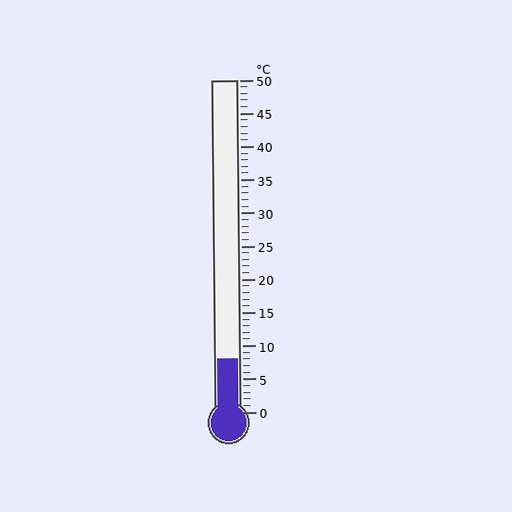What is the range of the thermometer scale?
The thermometer scale ranges from 0°C to 50°C.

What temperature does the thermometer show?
The thermometer shows approximately 8°C.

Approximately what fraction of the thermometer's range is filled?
The thermometer is filled to approximately 15% of its range.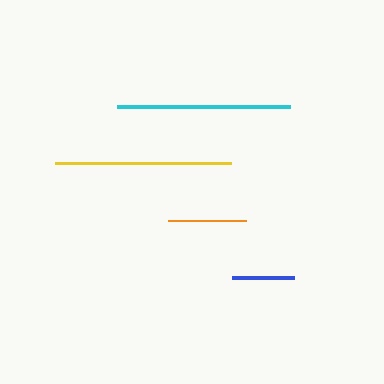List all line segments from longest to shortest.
From longest to shortest: yellow, cyan, orange, blue.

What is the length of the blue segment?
The blue segment is approximately 62 pixels long.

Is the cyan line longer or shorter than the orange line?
The cyan line is longer than the orange line.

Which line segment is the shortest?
The blue line is the shortest at approximately 62 pixels.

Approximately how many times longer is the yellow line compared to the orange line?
The yellow line is approximately 2.2 times the length of the orange line.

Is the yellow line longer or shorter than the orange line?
The yellow line is longer than the orange line.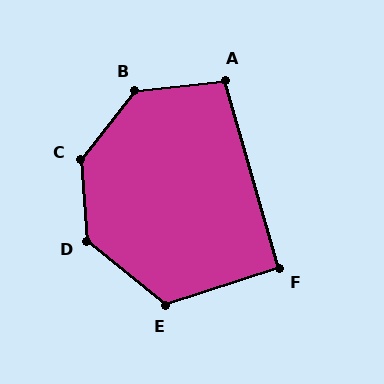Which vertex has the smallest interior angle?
F, at approximately 92 degrees.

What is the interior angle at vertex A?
Approximately 99 degrees (obtuse).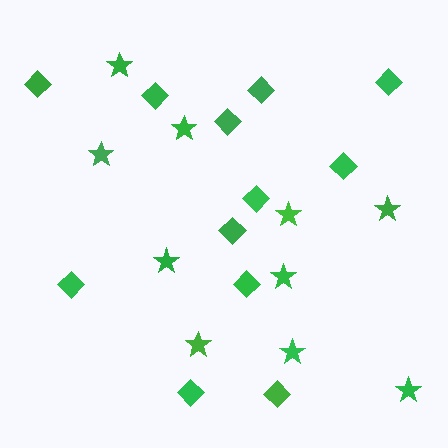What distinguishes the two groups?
There are 2 groups: one group of stars (10) and one group of diamonds (12).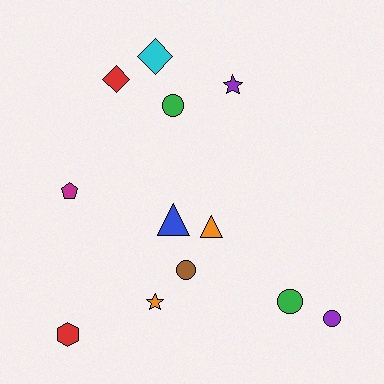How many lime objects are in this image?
There are no lime objects.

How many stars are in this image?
There are 2 stars.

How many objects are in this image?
There are 12 objects.